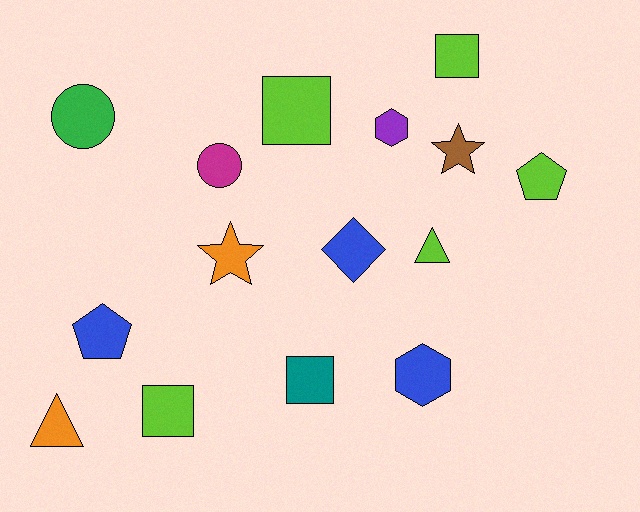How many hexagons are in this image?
There are 2 hexagons.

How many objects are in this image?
There are 15 objects.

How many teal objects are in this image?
There is 1 teal object.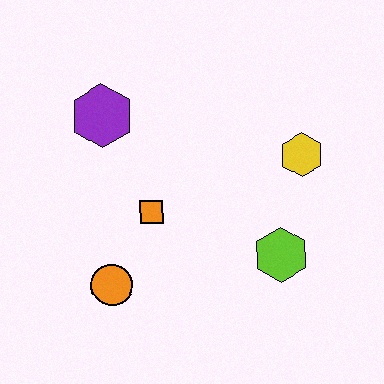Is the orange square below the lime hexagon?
No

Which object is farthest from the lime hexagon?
The purple hexagon is farthest from the lime hexagon.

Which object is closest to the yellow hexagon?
The lime hexagon is closest to the yellow hexagon.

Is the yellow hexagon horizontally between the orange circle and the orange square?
No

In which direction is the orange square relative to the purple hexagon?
The orange square is below the purple hexagon.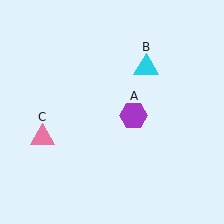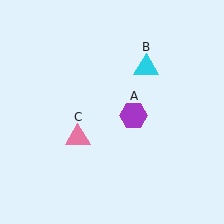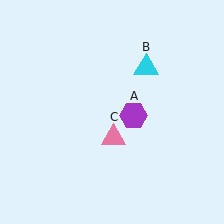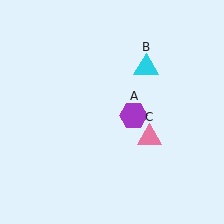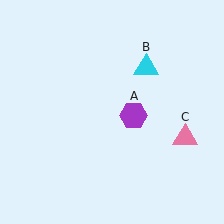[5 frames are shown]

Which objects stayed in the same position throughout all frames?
Purple hexagon (object A) and cyan triangle (object B) remained stationary.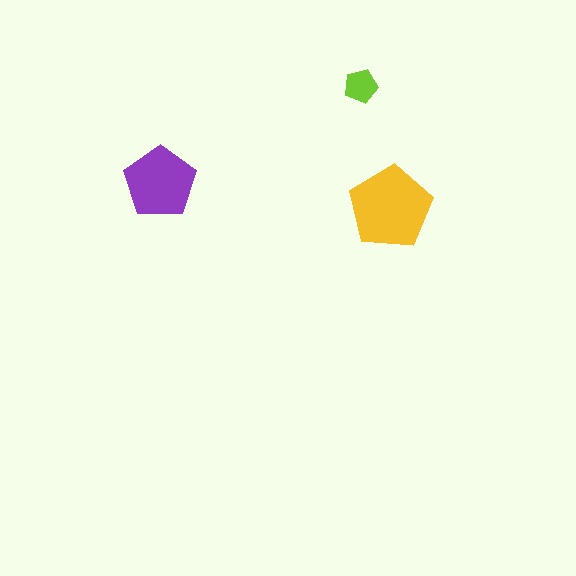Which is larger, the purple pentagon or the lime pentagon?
The purple one.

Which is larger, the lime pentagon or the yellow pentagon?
The yellow one.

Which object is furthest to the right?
The yellow pentagon is rightmost.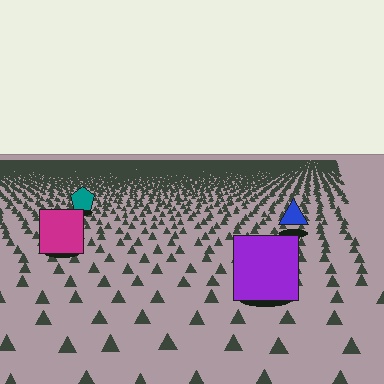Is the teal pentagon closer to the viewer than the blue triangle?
No. The blue triangle is closer — you can tell from the texture gradient: the ground texture is coarser near it.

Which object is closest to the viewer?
The purple square is closest. The texture marks near it are larger and more spread out.